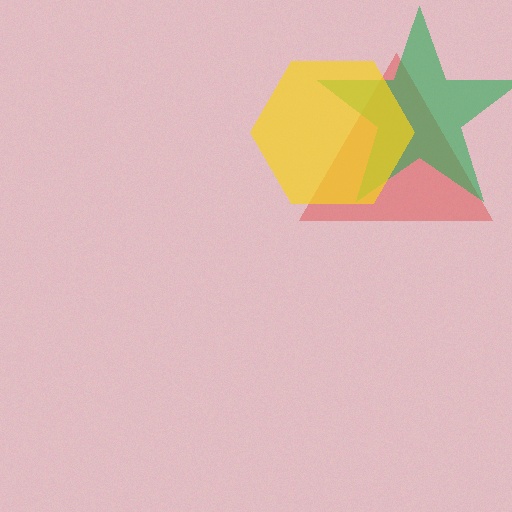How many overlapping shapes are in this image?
There are 3 overlapping shapes in the image.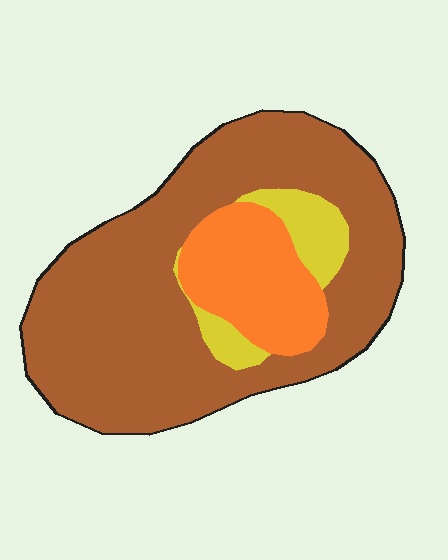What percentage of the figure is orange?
Orange covers 18% of the figure.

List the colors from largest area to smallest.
From largest to smallest: brown, orange, yellow.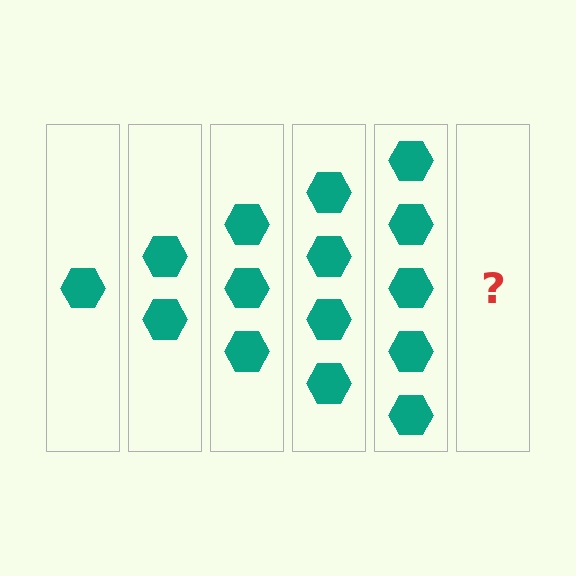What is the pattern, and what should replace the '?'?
The pattern is that each step adds one more hexagon. The '?' should be 6 hexagons.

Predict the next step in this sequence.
The next step is 6 hexagons.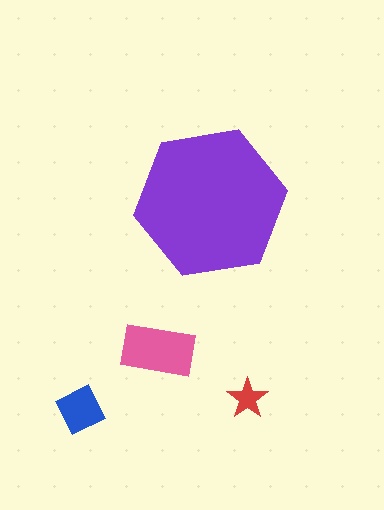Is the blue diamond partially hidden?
No, the blue diamond is fully visible.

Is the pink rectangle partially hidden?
No, the pink rectangle is fully visible.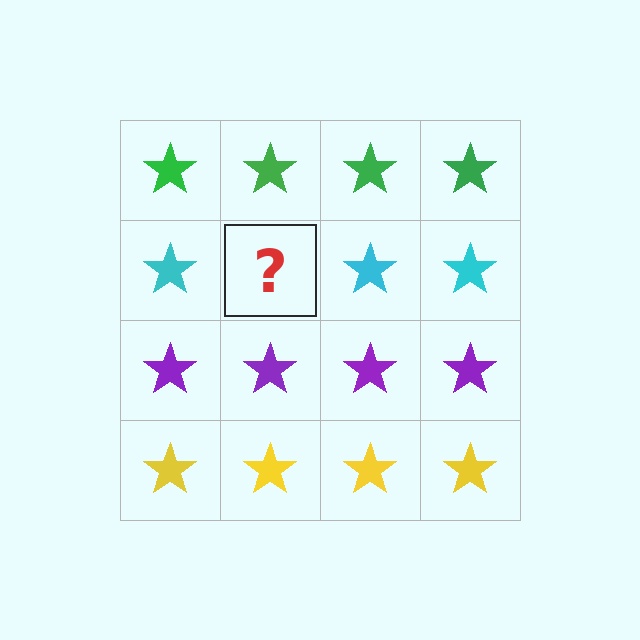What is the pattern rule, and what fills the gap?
The rule is that each row has a consistent color. The gap should be filled with a cyan star.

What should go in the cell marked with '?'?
The missing cell should contain a cyan star.